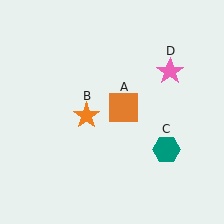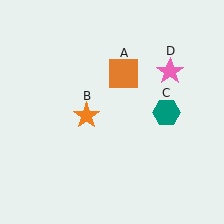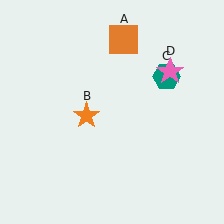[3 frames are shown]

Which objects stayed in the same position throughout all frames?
Orange star (object B) and pink star (object D) remained stationary.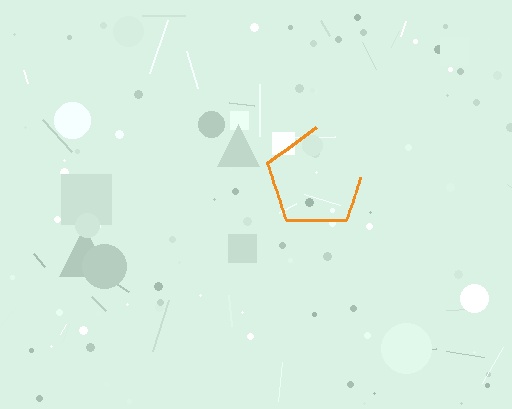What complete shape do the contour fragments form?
The contour fragments form a pentagon.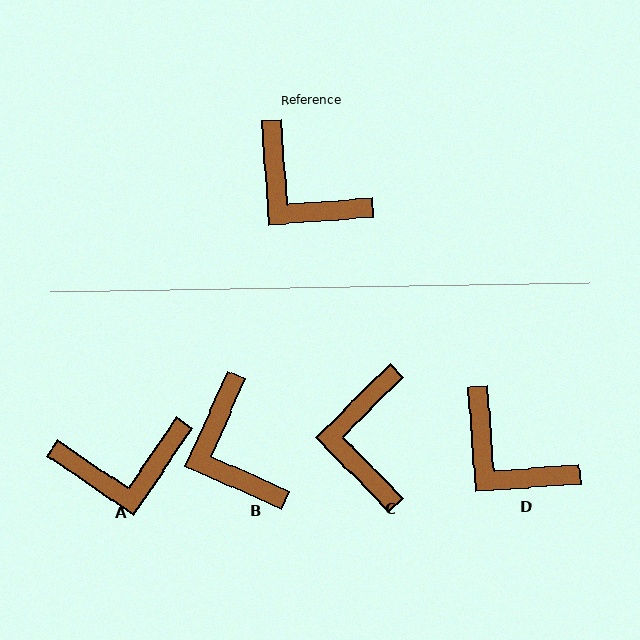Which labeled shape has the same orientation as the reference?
D.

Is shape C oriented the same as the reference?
No, it is off by about 49 degrees.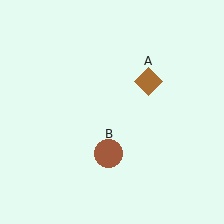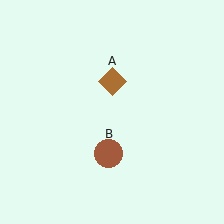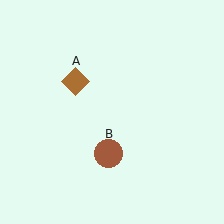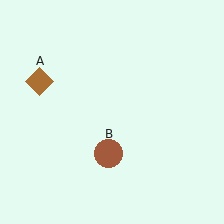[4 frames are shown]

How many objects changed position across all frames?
1 object changed position: brown diamond (object A).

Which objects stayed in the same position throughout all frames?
Brown circle (object B) remained stationary.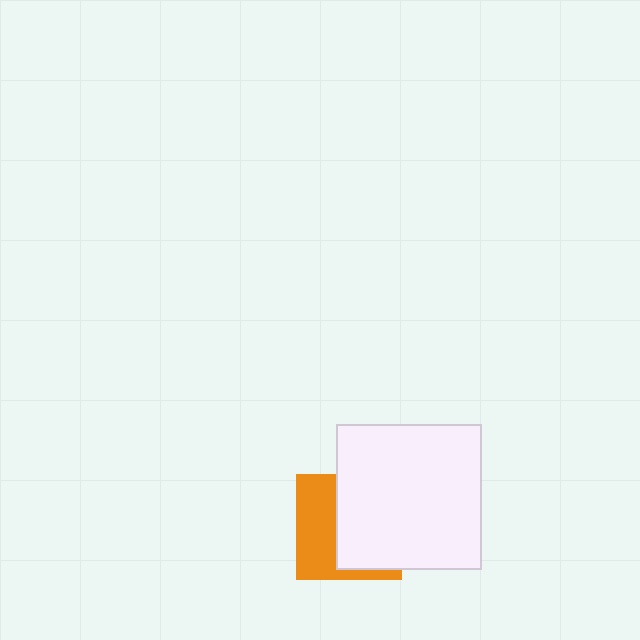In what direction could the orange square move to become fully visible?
The orange square could move left. That would shift it out from behind the white square entirely.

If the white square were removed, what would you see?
You would see the complete orange square.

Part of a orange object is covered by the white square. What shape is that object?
It is a square.